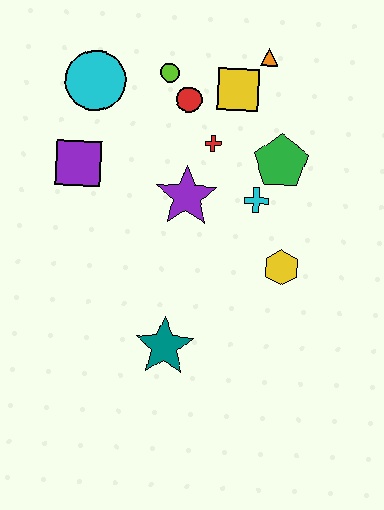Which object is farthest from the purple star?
The orange triangle is farthest from the purple star.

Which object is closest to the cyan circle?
The lime circle is closest to the cyan circle.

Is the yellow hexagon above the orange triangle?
No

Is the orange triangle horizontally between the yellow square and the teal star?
No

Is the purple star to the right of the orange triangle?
No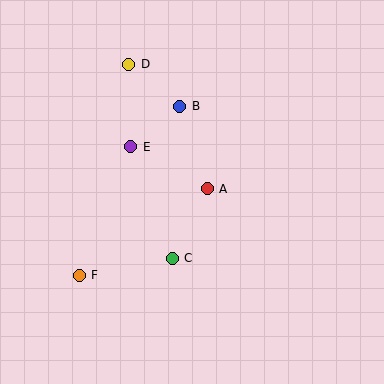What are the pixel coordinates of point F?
Point F is at (79, 275).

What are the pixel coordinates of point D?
Point D is at (129, 64).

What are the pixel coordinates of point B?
Point B is at (180, 106).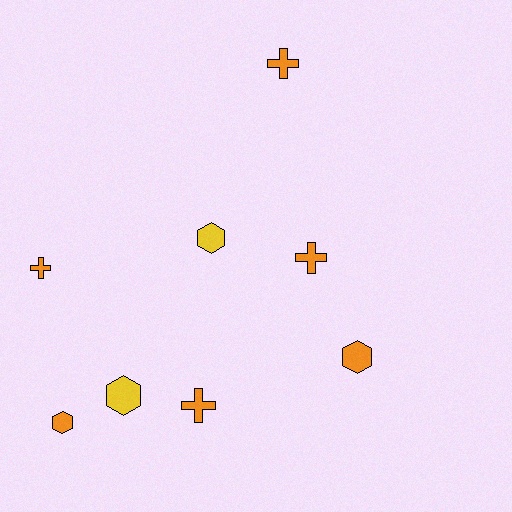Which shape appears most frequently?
Cross, with 4 objects.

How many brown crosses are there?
There are no brown crosses.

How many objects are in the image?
There are 8 objects.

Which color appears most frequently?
Orange, with 6 objects.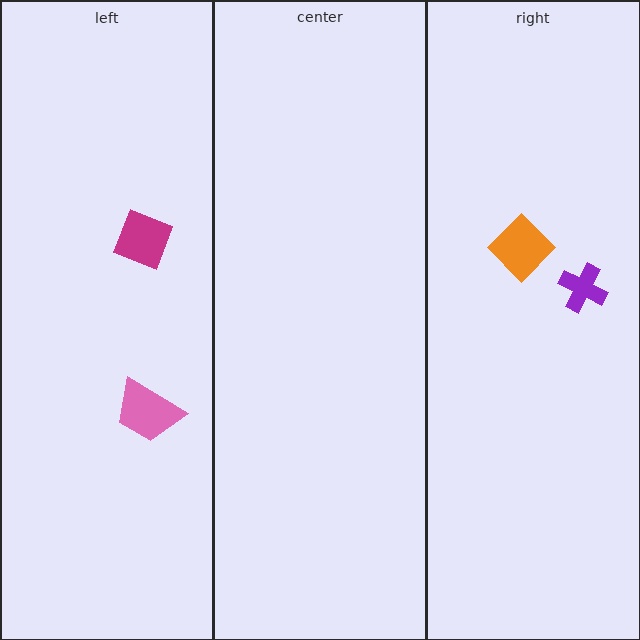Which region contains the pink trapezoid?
The left region.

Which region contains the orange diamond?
The right region.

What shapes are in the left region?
The magenta square, the pink trapezoid.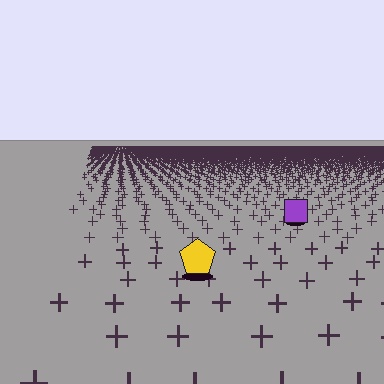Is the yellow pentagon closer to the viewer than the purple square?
Yes. The yellow pentagon is closer — you can tell from the texture gradient: the ground texture is coarser near it.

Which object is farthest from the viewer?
The purple square is farthest from the viewer. It appears smaller and the ground texture around it is denser.